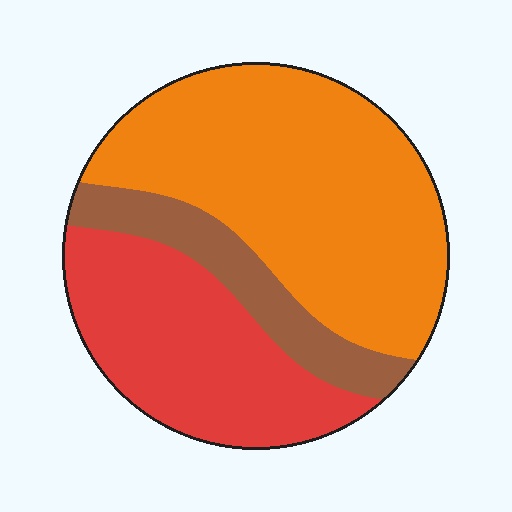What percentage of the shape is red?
Red takes up about one third (1/3) of the shape.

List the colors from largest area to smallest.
From largest to smallest: orange, red, brown.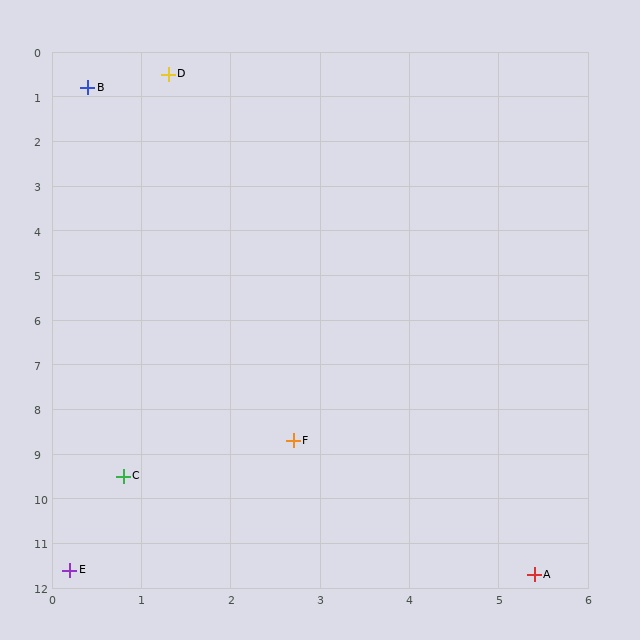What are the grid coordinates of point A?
Point A is at approximately (5.4, 11.7).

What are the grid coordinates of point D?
Point D is at approximately (1.3, 0.5).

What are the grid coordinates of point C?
Point C is at approximately (0.8, 9.5).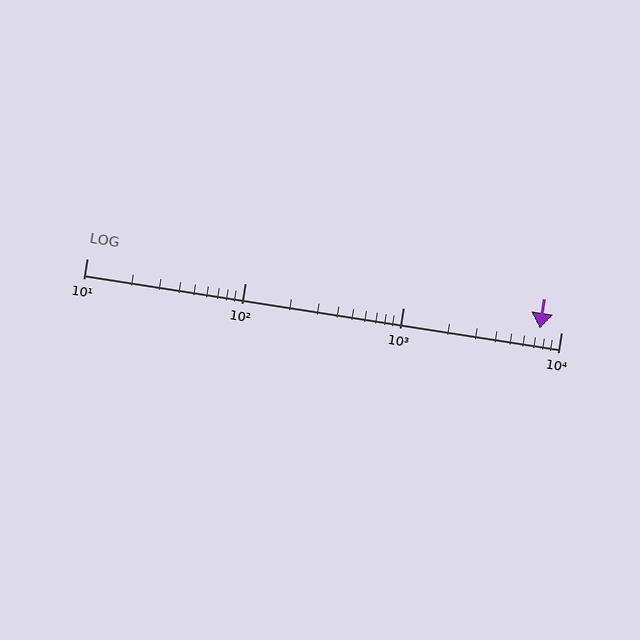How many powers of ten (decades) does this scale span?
The scale spans 3 decades, from 10 to 10000.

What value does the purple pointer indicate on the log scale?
The pointer indicates approximately 7300.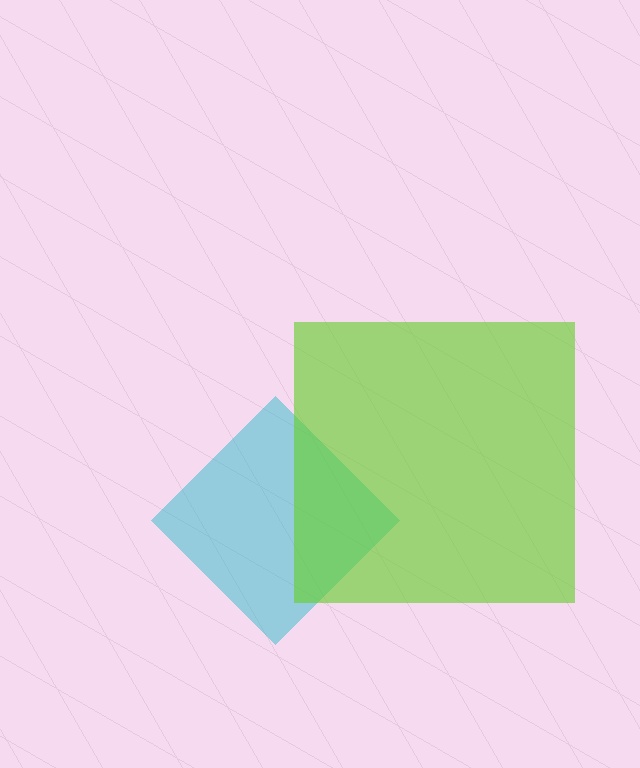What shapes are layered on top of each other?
The layered shapes are: a cyan diamond, a lime square.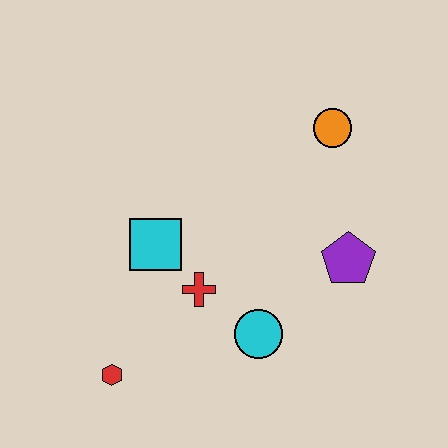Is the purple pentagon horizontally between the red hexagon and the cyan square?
No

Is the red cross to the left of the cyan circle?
Yes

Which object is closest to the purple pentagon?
The cyan circle is closest to the purple pentagon.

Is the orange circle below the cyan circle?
No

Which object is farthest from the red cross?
The orange circle is farthest from the red cross.